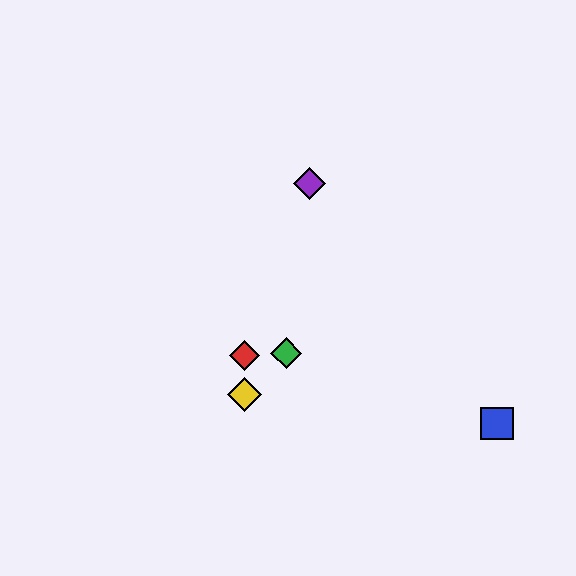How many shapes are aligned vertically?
2 shapes (the red diamond, the yellow diamond) are aligned vertically.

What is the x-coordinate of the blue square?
The blue square is at x≈497.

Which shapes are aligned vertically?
The red diamond, the yellow diamond are aligned vertically.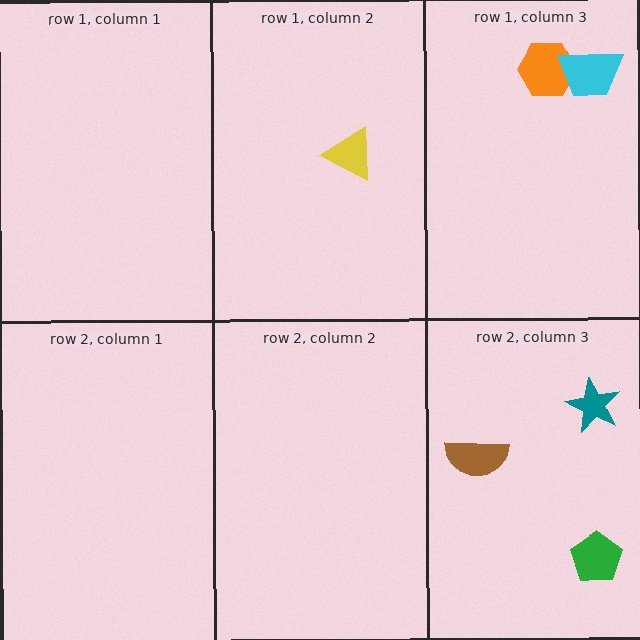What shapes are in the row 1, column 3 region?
The orange hexagon, the cyan trapezoid.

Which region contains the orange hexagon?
The row 1, column 3 region.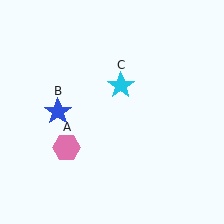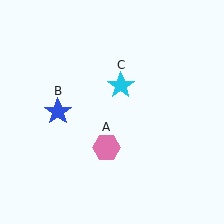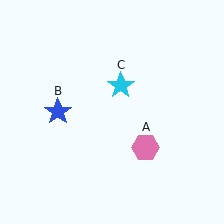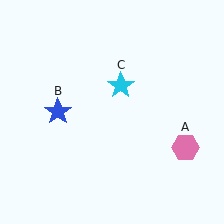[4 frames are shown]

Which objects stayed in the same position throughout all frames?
Blue star (object B) and cyan star (object C) remained stationary.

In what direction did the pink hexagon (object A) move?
The pink hexagon (object A) moved right.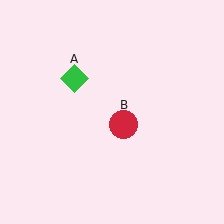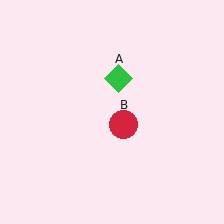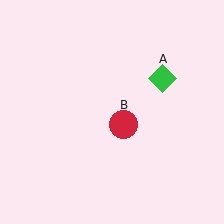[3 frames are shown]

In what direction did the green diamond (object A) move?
The green diamond (object A) moved right.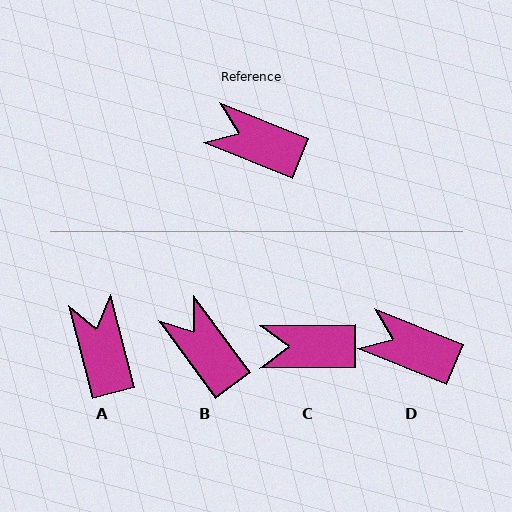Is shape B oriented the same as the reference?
No, it is off by about 32 degrees.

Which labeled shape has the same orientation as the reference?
D.